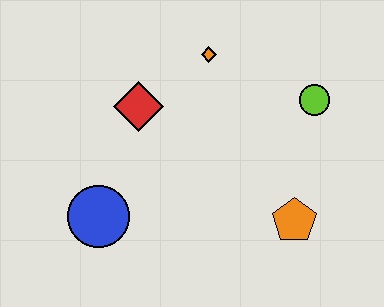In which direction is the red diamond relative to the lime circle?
The red diamond is to the left of the lime circle.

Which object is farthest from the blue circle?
The lime circle is farthest from the blue circle.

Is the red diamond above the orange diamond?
No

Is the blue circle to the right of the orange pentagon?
No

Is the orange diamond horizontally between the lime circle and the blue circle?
Yes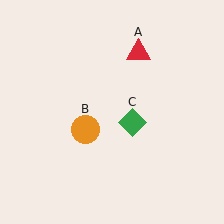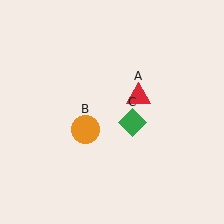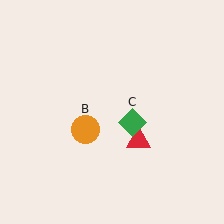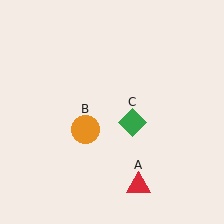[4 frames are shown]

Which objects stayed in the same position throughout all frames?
Orange circle (object B) and green diamond (object C) remained stationary.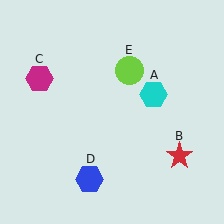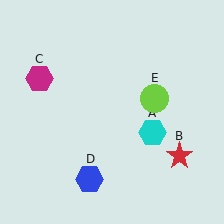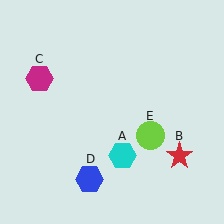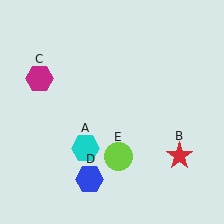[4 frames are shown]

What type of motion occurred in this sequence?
The cyan hexagon (object A), lime circle (object E) rotated clockwise around the center of the scene.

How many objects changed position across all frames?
2 objects changed position: cyan hexagon (object A), lime circle (object E).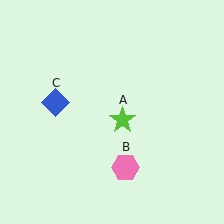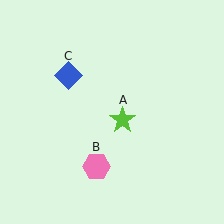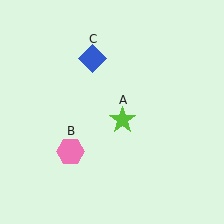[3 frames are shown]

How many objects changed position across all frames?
2 objects changed position: pink hexagon (object B), blue diamond (object C).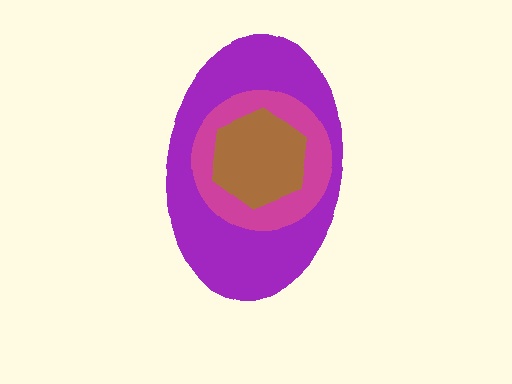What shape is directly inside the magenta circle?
The brown hexagon.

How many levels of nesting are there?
3.